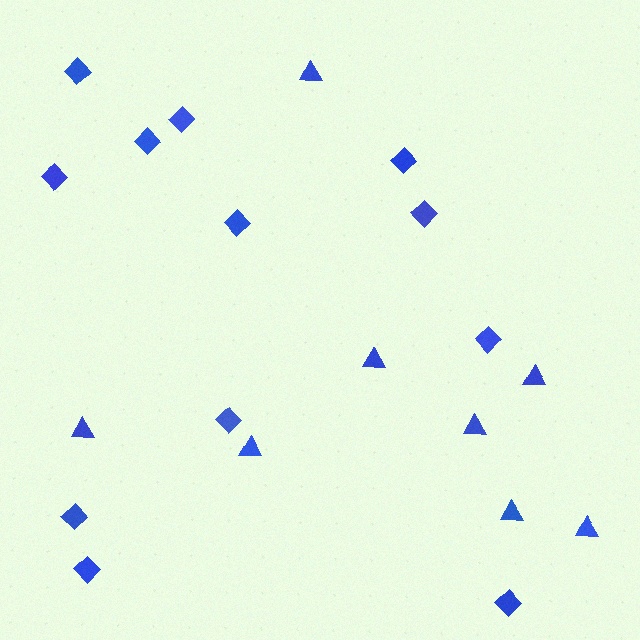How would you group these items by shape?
There are 2 groups: one group of diamonds (12) and one group of triangles (8).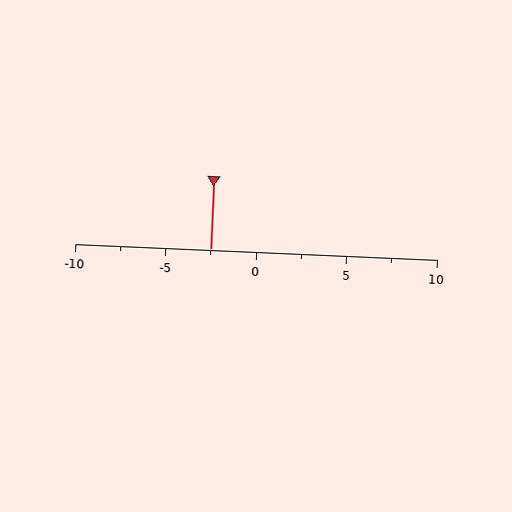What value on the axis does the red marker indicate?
The marker indicates approximately -2.5.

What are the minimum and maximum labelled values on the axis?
The axis runs from -10 to 10.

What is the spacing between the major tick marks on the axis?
The major ticks are spaced 5 apart.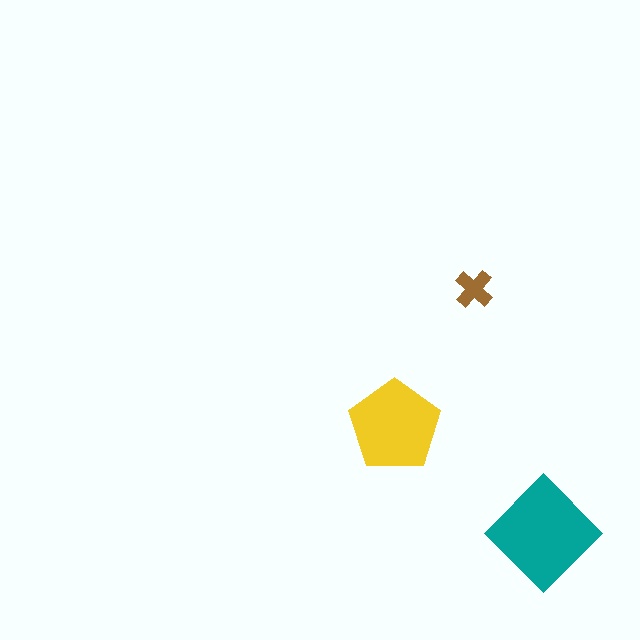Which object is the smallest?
The brown cross.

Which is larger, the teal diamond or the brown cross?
The teal diamond.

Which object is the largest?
The teal diamond.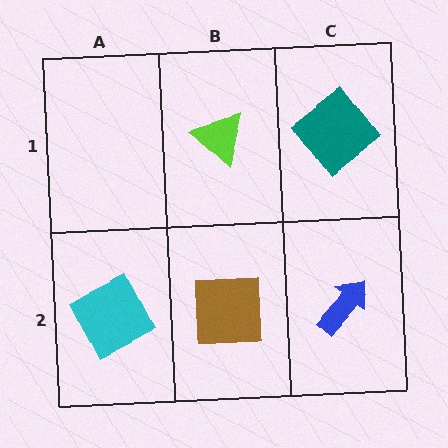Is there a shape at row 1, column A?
No, that cell is empty.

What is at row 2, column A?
A cyan square.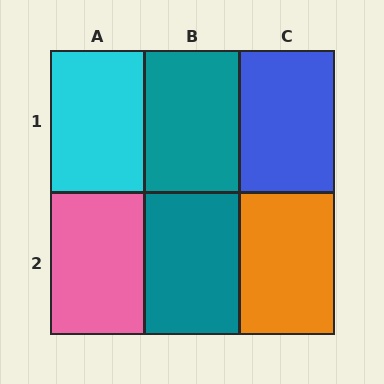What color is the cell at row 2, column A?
Pink.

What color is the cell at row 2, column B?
Teal.